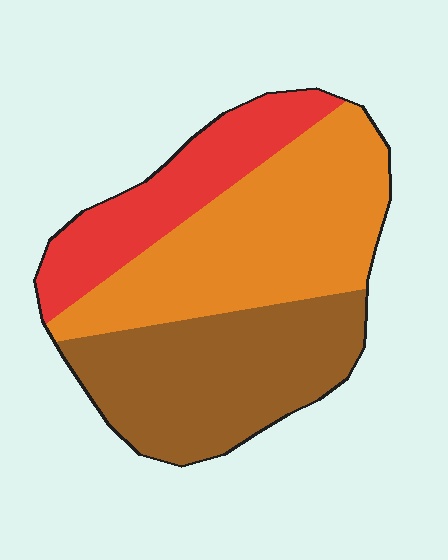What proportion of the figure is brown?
Brown covers 36% of the figure.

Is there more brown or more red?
Brown.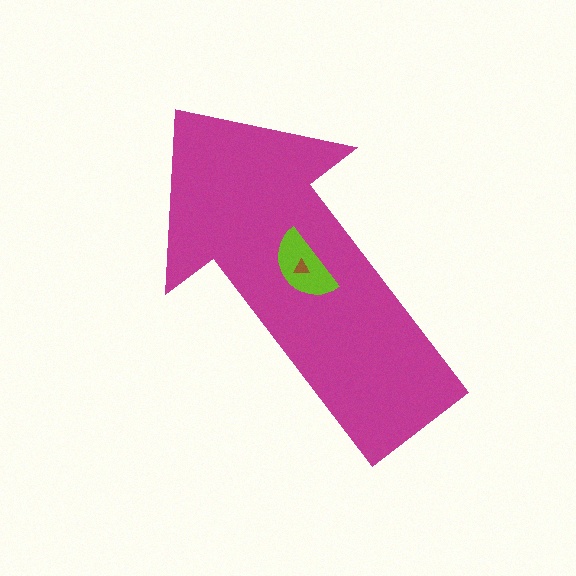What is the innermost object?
The brown triangle.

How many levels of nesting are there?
3.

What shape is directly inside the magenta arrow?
The lime semicircle.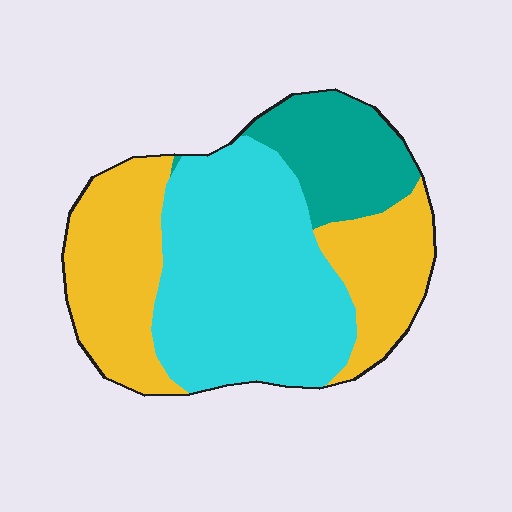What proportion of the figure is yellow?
Yellow covers 38% of the figure.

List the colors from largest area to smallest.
From largest to smallest: cyan, yellow, teal.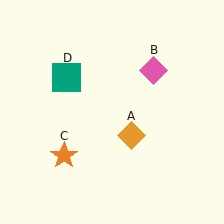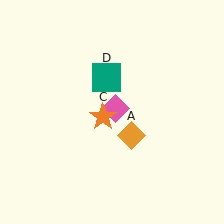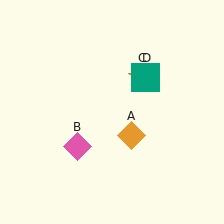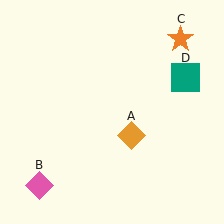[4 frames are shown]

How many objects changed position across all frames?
3 objects changed position: pink diamond (object B), orange star (object C), teal square (object D).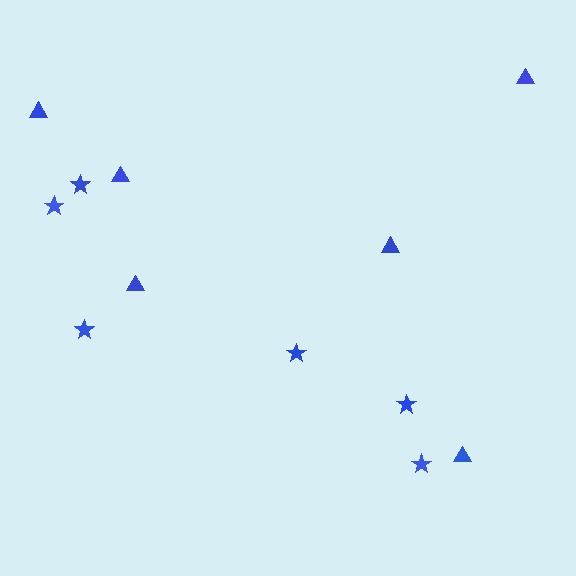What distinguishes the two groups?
There are 2 groups: one group of triangles (6) and one group of stars (6).